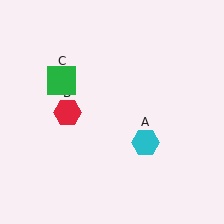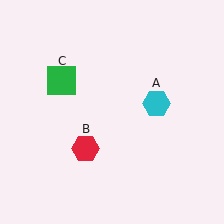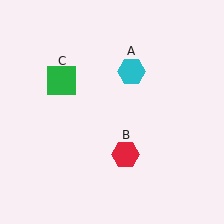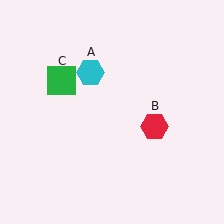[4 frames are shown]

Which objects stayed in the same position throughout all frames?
Green square (object C) remained stationary.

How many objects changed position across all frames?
2 objects changed position: cyan hexagon (object A), red hexagon (object B).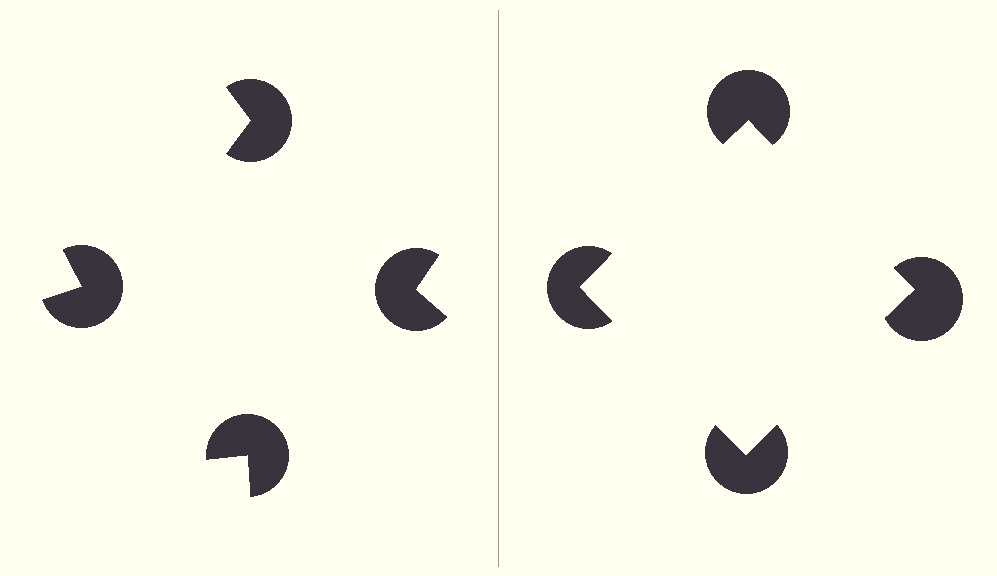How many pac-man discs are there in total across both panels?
8 — 4 on each side.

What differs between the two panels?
The pac-man discs are positioned identically on both sides; only the wedge orientations differ. On the right they align to a square; on the left they are misaligned.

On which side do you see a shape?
An illusory square appears on the right side. On the left side the wedge cuts are rotated, so no coherent shape forms.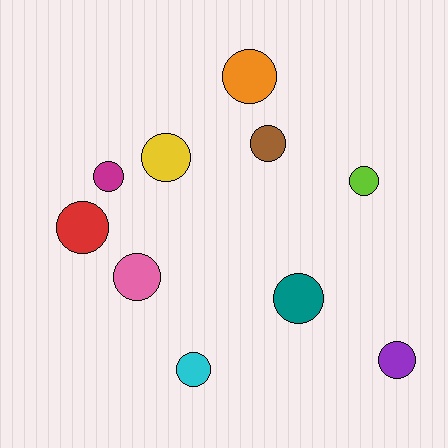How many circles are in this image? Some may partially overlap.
There are 10 circles.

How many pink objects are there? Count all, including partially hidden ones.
There is 1 pink object.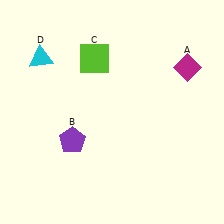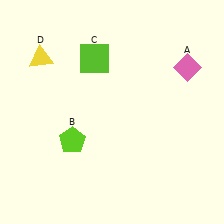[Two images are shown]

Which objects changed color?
A changed from magenta to pink. B changed from purple to lime. D changed from cyan to yellow.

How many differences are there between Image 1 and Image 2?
There are 3 differences between the two images.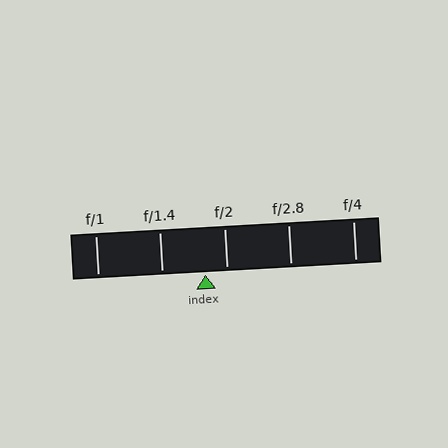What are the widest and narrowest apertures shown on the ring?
The widest aperture shown is f/1 and the narrowest is f/4.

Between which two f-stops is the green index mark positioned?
The index mark is between f/1.4 and f/2.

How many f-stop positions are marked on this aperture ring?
There are 5 f-stop positions marked.